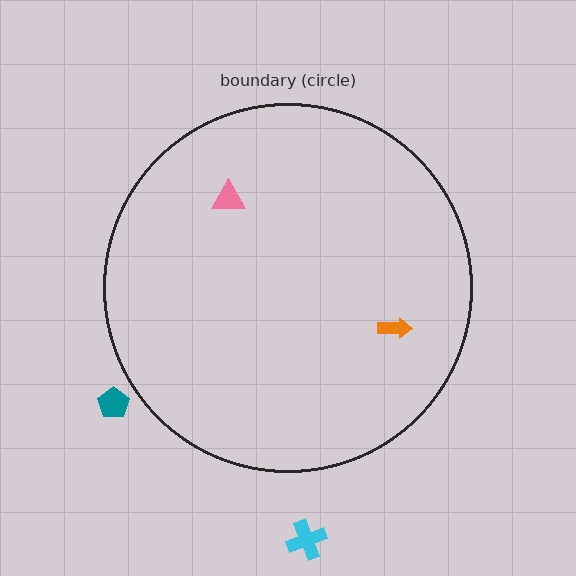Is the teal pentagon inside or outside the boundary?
Outside.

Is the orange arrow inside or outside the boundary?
Inside.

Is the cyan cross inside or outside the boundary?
Outside.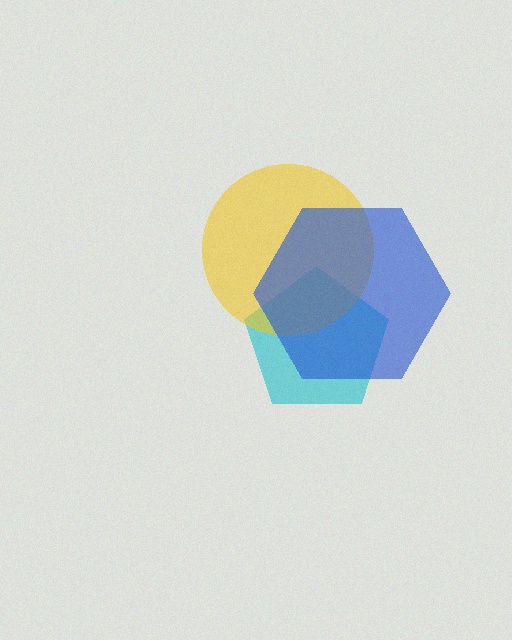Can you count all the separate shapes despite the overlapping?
Yes, there are 3 separate shapes.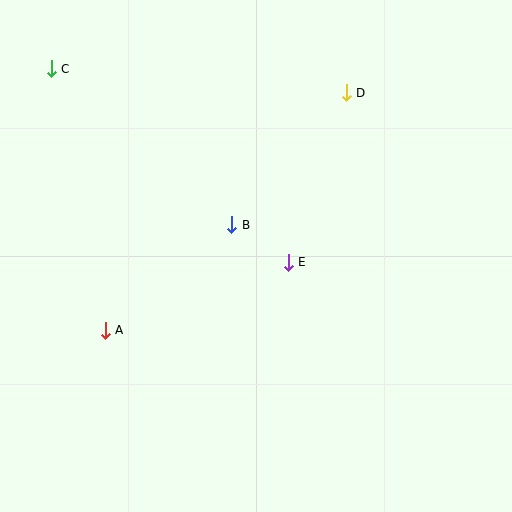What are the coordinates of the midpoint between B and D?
The midpoint between B and D is at (289, 159).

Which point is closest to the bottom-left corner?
Point A is closest to the bottom-left corner.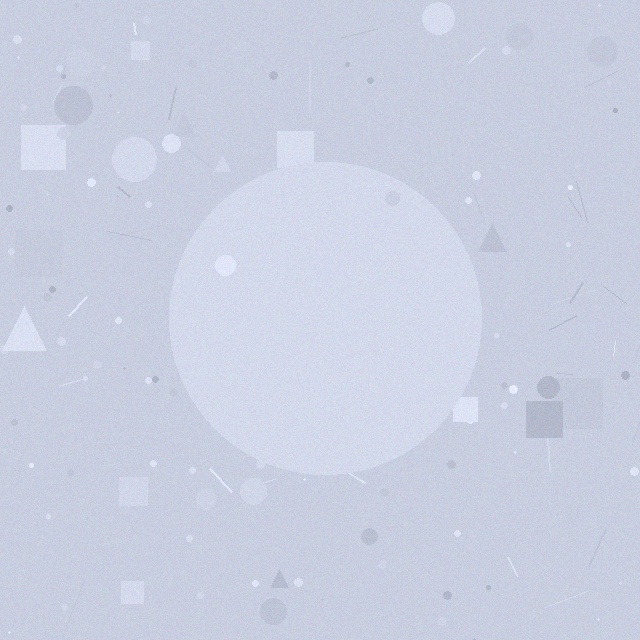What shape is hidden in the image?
A circle is hidden in the image.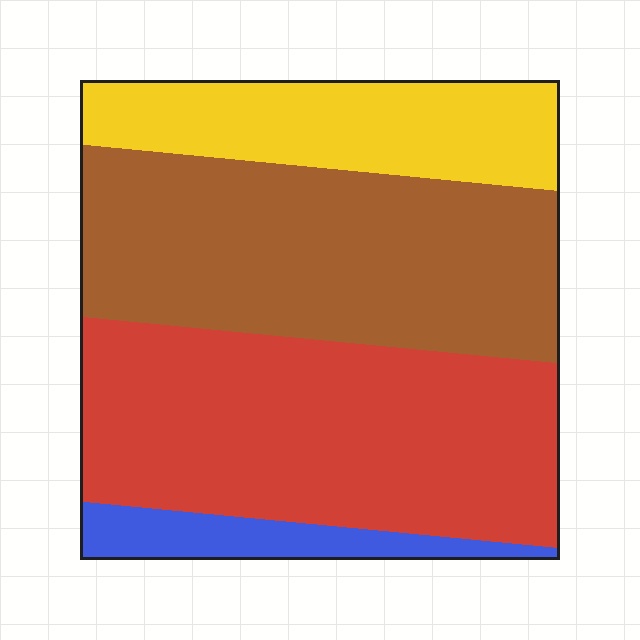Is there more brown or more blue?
Brown.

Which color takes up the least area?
Blue, at roughly 5%.